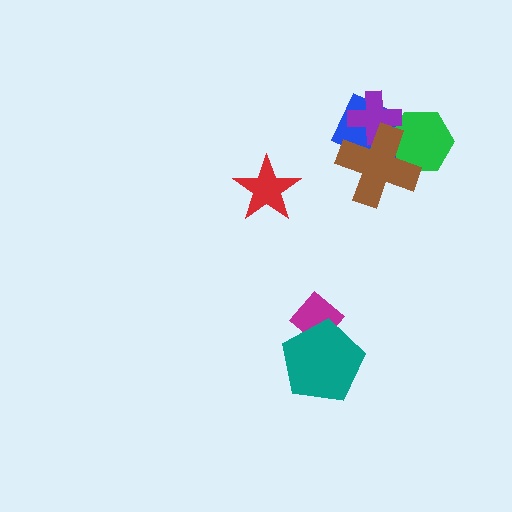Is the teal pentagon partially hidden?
No, no other shape covers it.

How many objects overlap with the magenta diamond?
1 object overlaps with the magenta diamond.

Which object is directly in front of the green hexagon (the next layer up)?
The purple cross is directly in front of the green hexagon.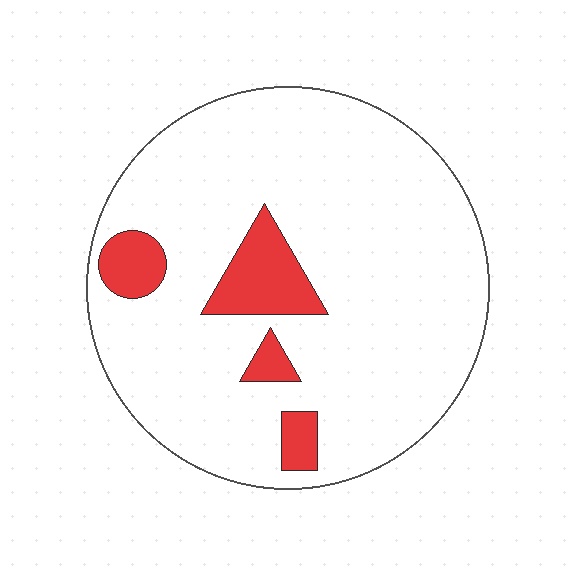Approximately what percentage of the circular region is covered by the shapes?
Approximately 10%.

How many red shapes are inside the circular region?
4.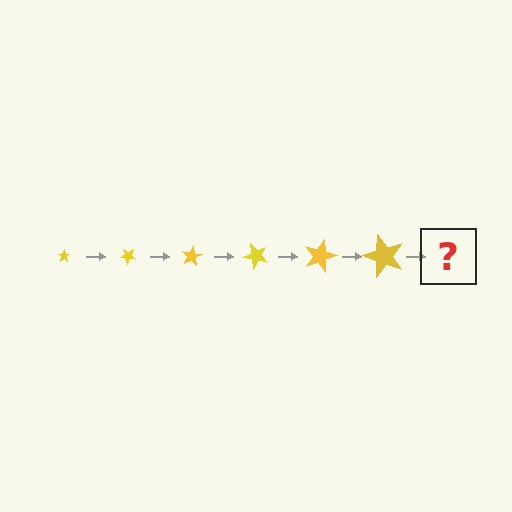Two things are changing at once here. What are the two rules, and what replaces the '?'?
The two rules are that the star grows larger each step and it rotates 40 degrees each step. The '?' should be a star, larger than the previous one and rotated 240 degrees from the start.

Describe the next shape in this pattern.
It should be a star, larger than the previous one and rotated 240 degrees from the start.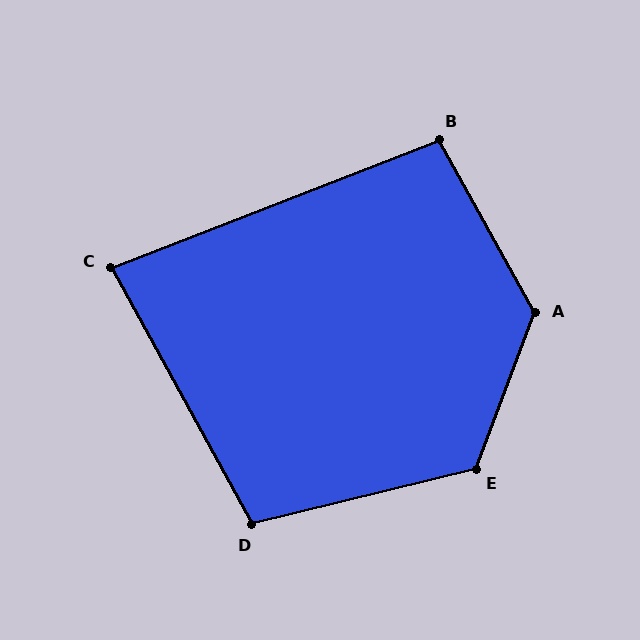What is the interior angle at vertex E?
Approximately 125 degrees (obtuse).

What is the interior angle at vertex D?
Approximately 105 degrees (obtuse).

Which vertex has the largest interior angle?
A, at approximately 130 degrees.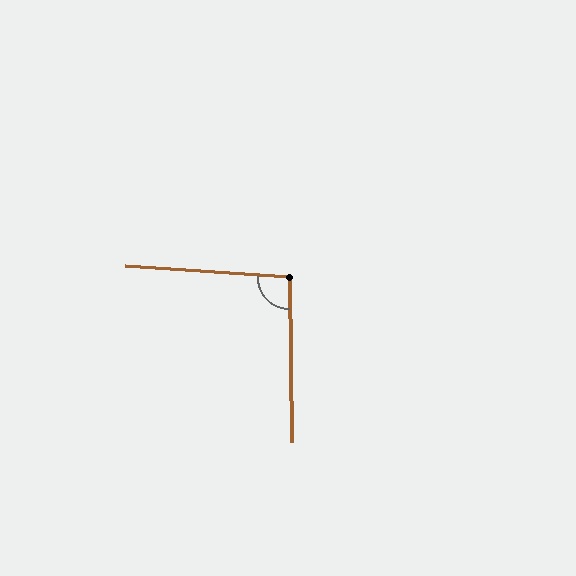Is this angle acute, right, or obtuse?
It is approximately a right angle.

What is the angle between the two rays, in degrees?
Approximately 95 degrees.